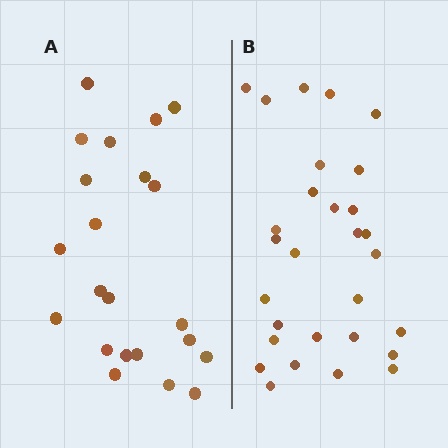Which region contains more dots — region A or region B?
Region B (the right region) has more dots.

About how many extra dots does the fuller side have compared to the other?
Region B has roughly 8 or so more dots than region A.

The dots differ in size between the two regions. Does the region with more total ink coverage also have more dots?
No. Region A has more total ink coverage because its dots are larger, but region B actually contains more individual dots. Total area can be misleading — the number of items is what matters here.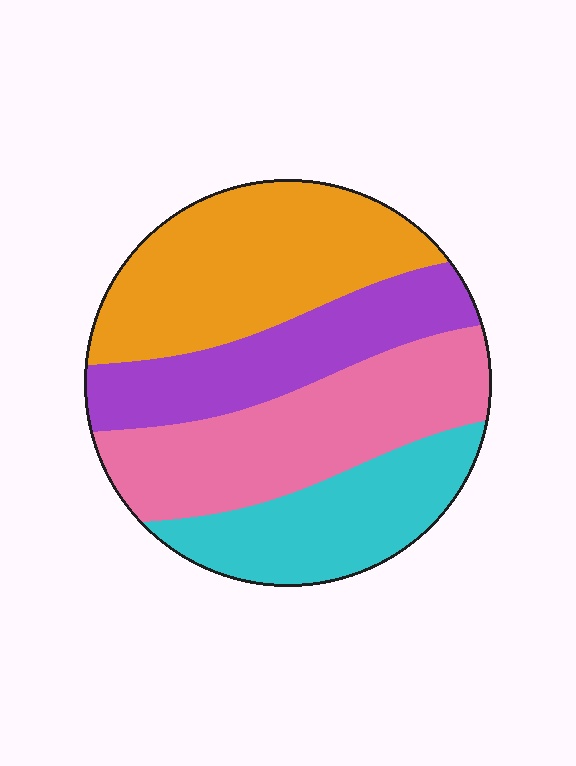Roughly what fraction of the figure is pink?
Pink takes up between a sixth and a third of the figure.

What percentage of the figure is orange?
Orange covers 30% of the figure.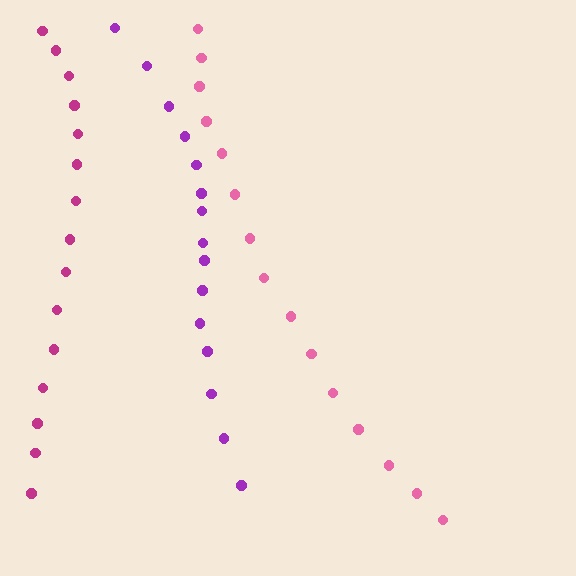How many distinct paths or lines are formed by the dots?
There are 3 distinct paths.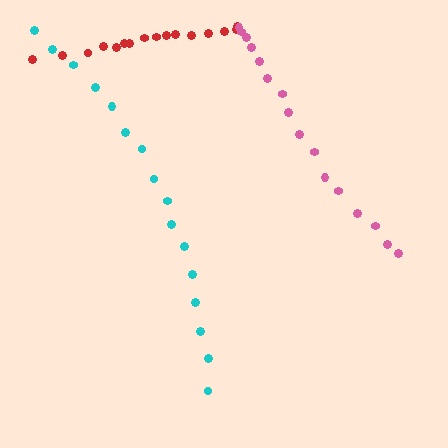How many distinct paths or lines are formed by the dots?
There are 3 distinct paths.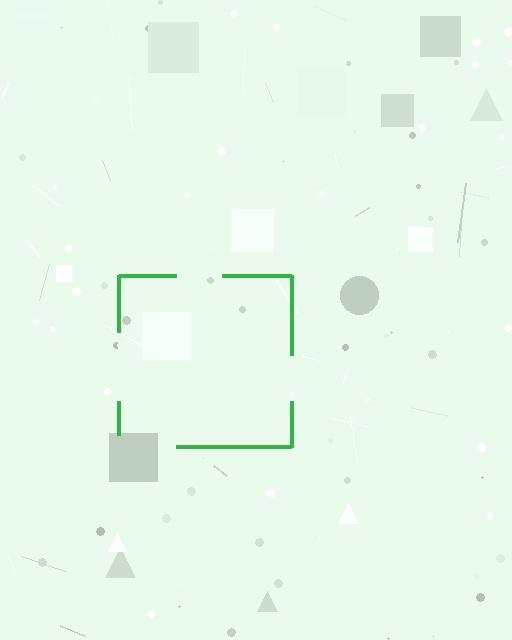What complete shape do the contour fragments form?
The contour fragments form a square.